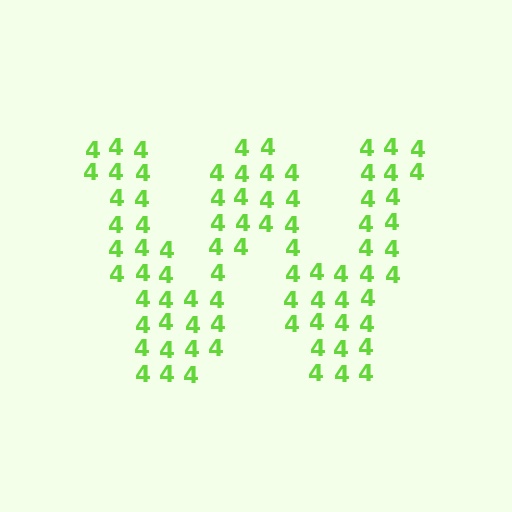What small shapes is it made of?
It is made of small digit 4's.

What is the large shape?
The large shape is the letter W.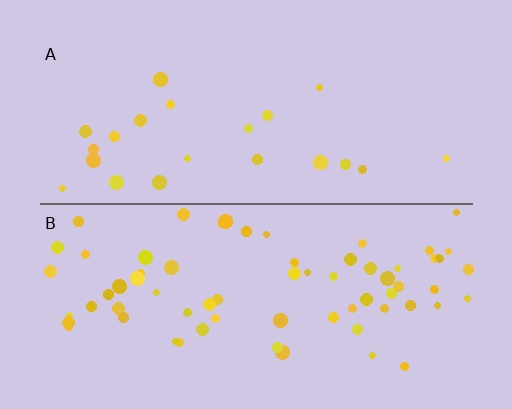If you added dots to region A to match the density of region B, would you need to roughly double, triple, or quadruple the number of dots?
Approximately triple.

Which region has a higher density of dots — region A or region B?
B (the bottom).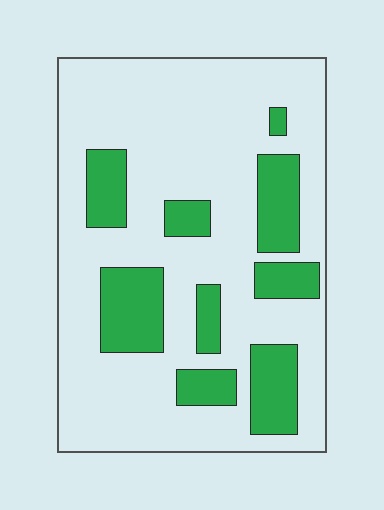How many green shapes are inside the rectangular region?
9.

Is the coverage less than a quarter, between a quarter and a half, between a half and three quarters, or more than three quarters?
Less than a quarter.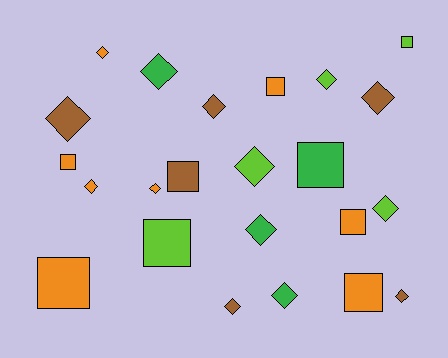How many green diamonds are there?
There are 3 green diamonds.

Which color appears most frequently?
Orange, with 8 objects.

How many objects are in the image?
There are 23 objects.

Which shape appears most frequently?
Diamond, with 14 objects.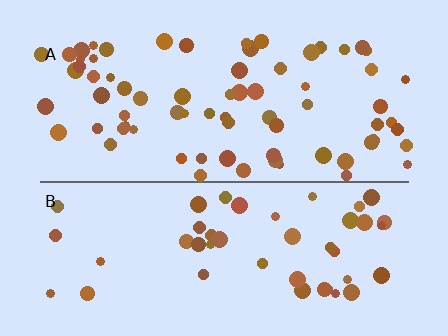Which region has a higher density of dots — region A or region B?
A (the top).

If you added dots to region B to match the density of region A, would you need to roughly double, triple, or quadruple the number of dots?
Approximately double.